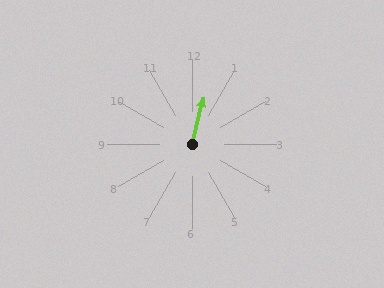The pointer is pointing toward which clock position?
Roughly 12 o'clock.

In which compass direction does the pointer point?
North.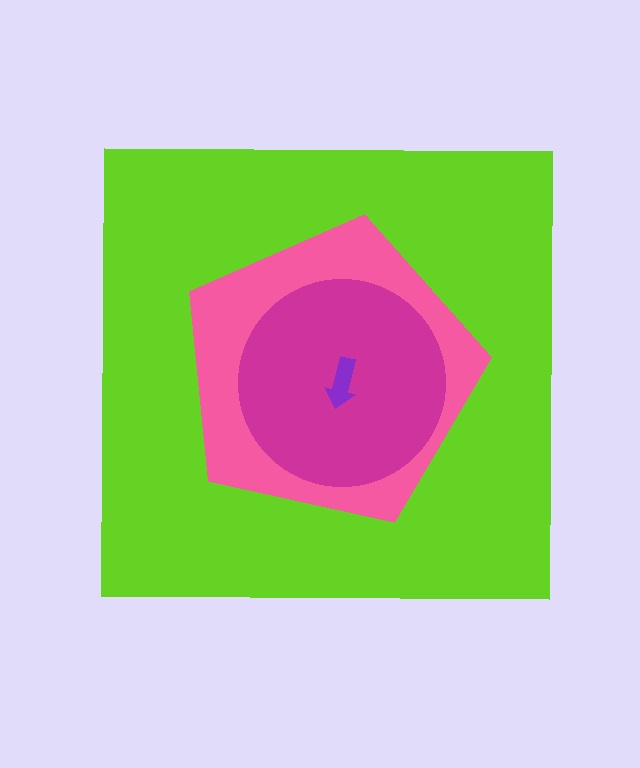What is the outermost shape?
The lime square.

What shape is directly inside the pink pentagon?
The magenta circle.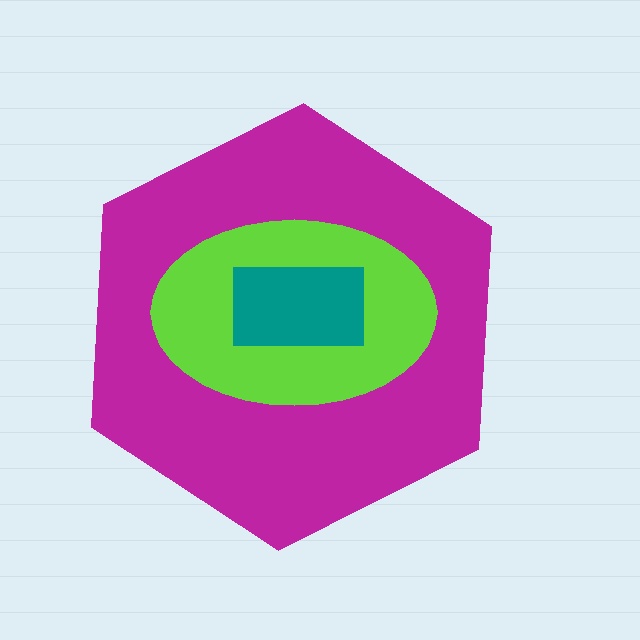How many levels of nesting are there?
3.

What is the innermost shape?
The teal rectangle.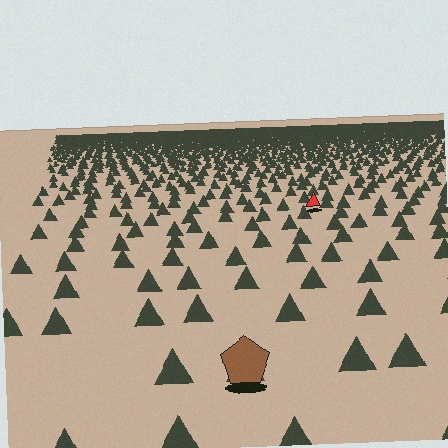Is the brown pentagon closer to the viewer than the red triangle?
Yes. The brown pentagon is closer — you can tell from the texture gradient: the ground texture is coarser near it.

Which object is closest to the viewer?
The brown pentagon is closest. The texture marks near it are larger and more spread out.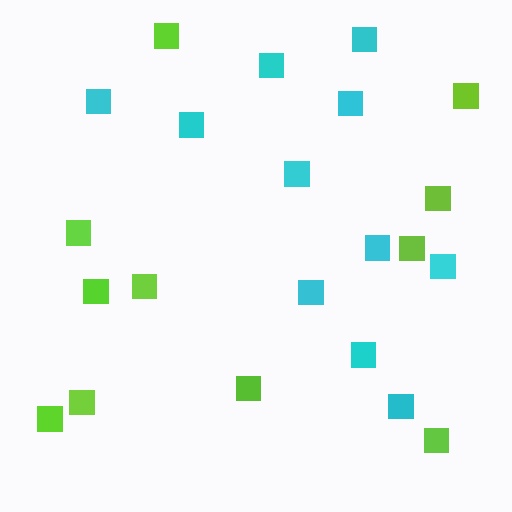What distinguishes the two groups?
There are 2 groups: one group of lime squares (11) and one group of cyan squares (11).